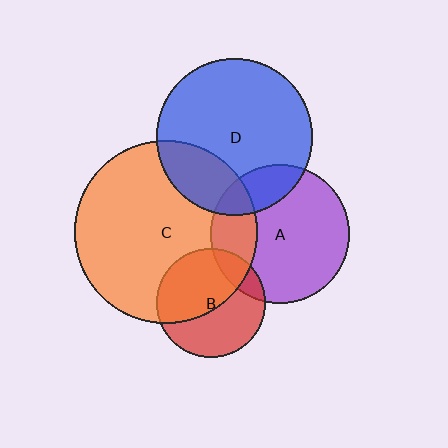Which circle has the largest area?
Circle C (orange).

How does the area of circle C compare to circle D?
Approximately 1.4 times.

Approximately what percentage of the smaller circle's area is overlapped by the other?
Approximately 15%.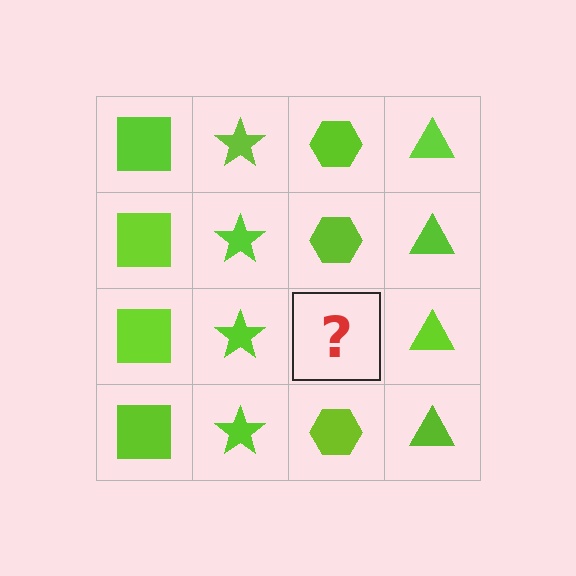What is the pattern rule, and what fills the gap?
The rule is that each column has a consistent shape. The gap should be filled with a lime hexagon.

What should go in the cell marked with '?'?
The missing cell should contain a lime hexagon.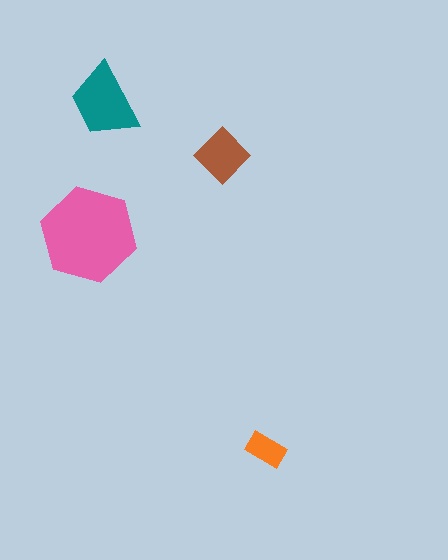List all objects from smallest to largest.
The orange rectangle, the brown diamond, the teal trapezoid, the pink hexagon.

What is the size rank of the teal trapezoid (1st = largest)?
2nd.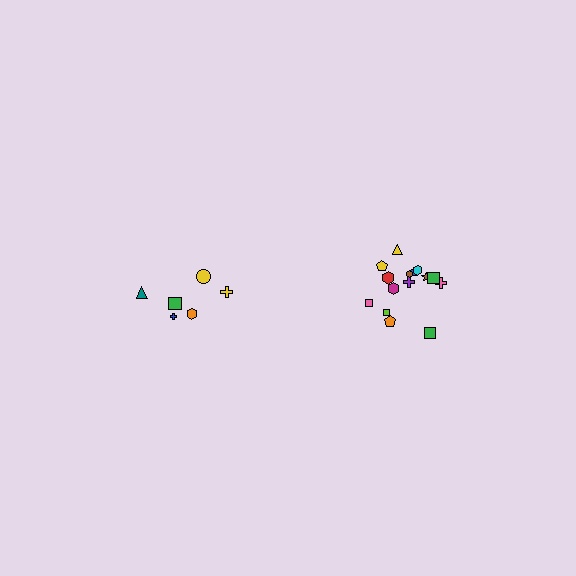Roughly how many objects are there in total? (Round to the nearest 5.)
Roughly 20 objects in total.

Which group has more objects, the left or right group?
The right group.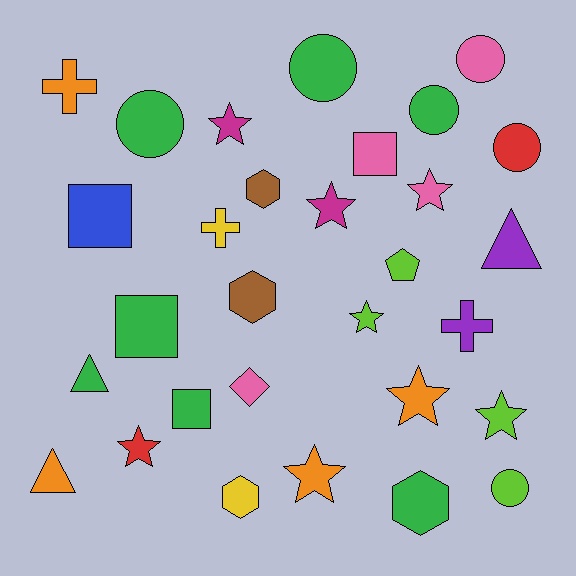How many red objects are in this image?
There are 2 red objects.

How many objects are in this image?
There are 30 objects.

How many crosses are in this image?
There are 3 crosses.